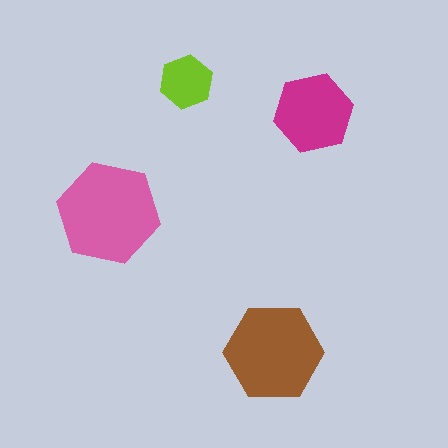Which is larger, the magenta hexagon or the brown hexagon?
The brown one.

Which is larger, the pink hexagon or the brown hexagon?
The pink one.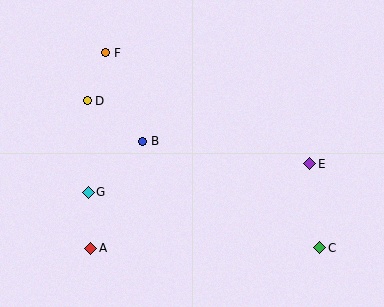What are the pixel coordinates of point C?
Point C is at (320, 248).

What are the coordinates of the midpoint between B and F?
The midpoint between B and F is at (124, 97).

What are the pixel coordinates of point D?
Point D is at (87, 101).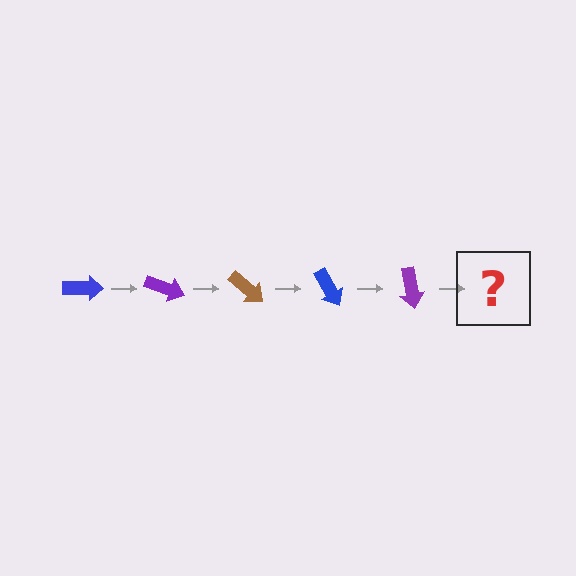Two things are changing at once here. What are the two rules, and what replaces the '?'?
The two rules are that it rotates 20 degrees each step and the color cycles through blue, purple, and brown. The '?' should be a brown arrow, rotated 100 degrees from the start.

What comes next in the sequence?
The next element should be a brown arrow, rotated 100 degrees from the start.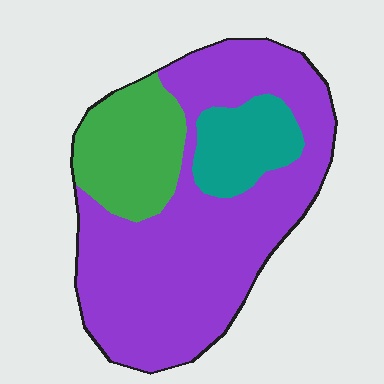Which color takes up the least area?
Teal, at roughly 15%.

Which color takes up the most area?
Purple, at roughly 65%.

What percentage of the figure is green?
Green takes up about one fifth (1/5) of the figure.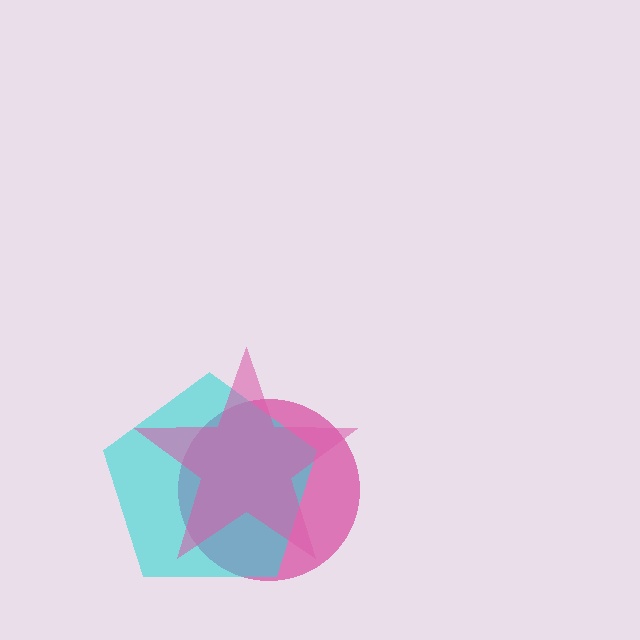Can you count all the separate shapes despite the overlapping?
Yes, there are 3 separate shapes.